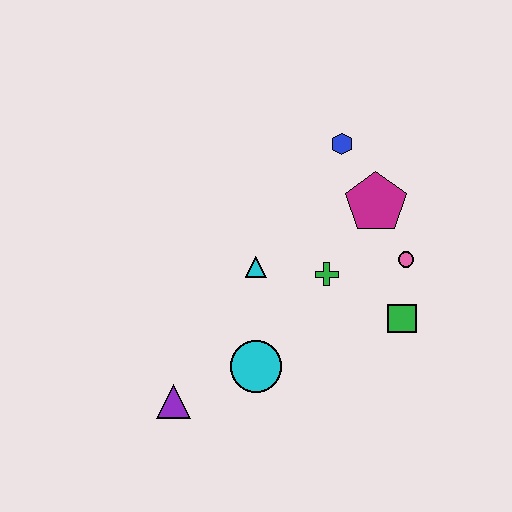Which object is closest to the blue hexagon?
The magenta pentagon is closest to the blue hexagon.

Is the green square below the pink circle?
Yes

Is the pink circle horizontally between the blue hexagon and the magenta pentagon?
No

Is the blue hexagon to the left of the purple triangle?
No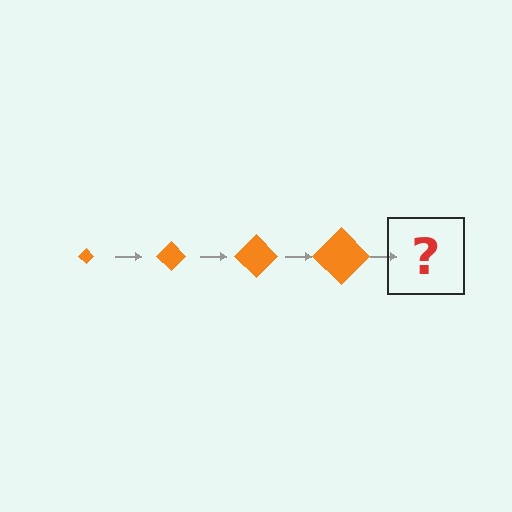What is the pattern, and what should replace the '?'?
The pattern is that the diamond gets progressively larger each step. The '?' should be an orange diamond, larger than the previous one.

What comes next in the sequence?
The next element should be an orange diamond, larger than the previous one.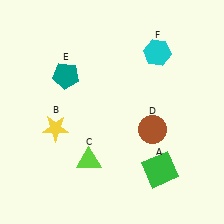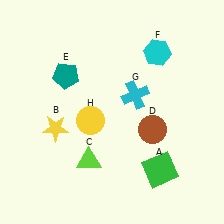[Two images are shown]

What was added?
A cyan cross (G), a yellow circle (H) were added in Image 2.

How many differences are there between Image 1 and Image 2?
There are 2 differences between the two images.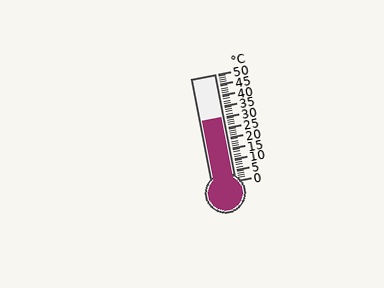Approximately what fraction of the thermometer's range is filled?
The thermometer is filled to approximately 60% of its range.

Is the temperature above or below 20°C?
The temperature is above 20°C.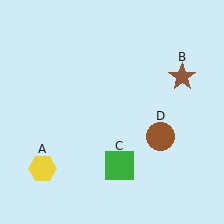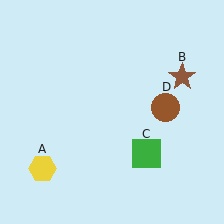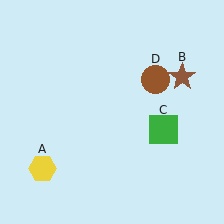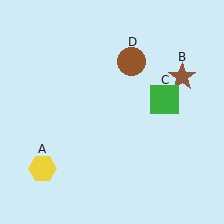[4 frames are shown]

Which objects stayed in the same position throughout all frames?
Yellow hexagon (object A) and brown star (object B) remained stationary.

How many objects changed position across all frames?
2 objects changed position: green square (object C), brown circle (object D).